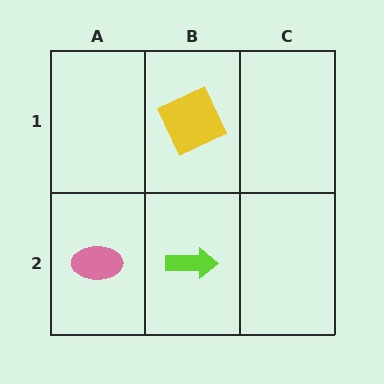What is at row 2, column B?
A lime arrow.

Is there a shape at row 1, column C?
No, that cell is empty.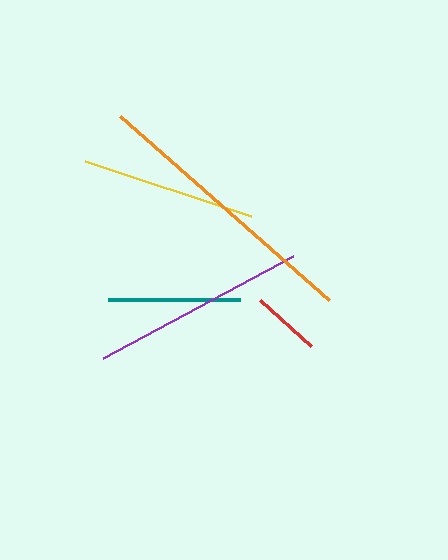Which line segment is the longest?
The orange line is the longest at approximately 279 pixels.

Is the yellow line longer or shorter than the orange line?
The orange line is longer than the yellow line.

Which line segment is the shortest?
The red line is the shortest at approximately 69 pixels.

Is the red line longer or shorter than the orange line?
The orange line is longer than the red line.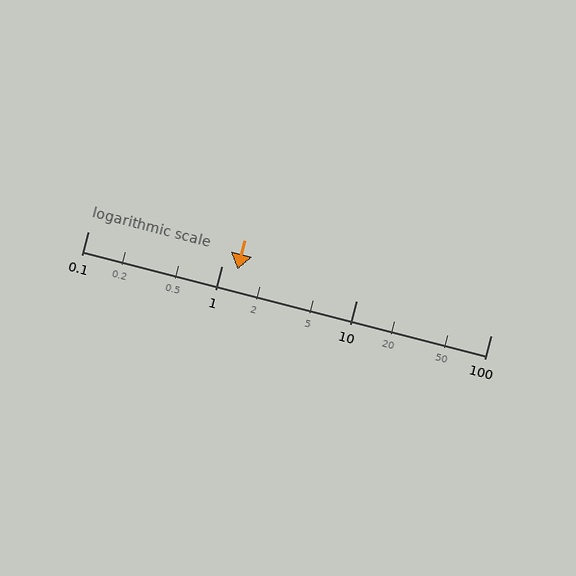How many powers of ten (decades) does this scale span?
The scale spans 3 decades, from 0.1 to 100.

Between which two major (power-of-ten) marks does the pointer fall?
The pointer is between 1 and 10.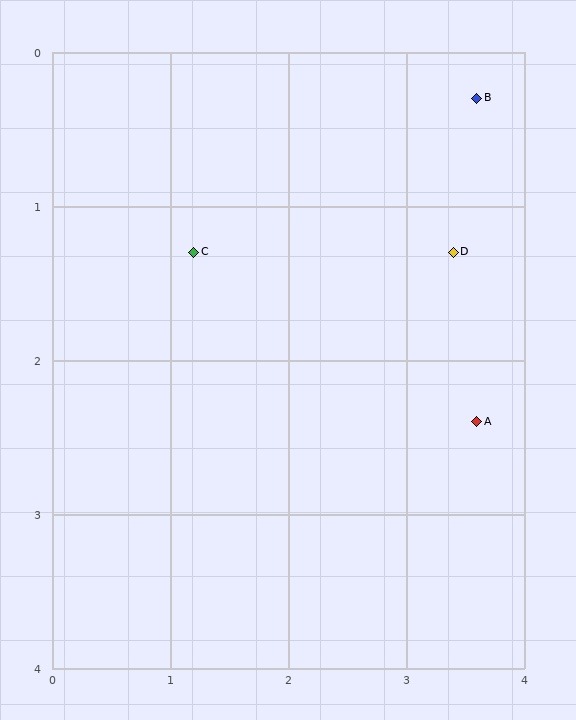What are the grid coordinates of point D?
Point D is at approximately (3.4, 1.3).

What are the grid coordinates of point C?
Point C is at approximately (1.2, 1.3).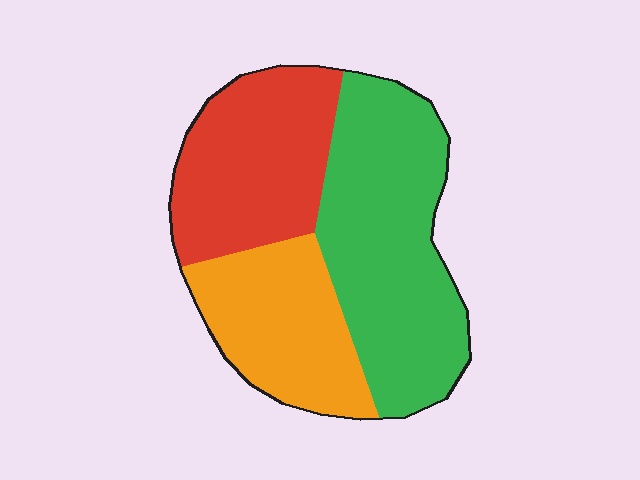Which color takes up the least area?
Orange, at roughly 25%.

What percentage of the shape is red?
Red covers around 30% of the shape.